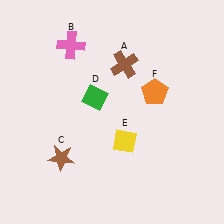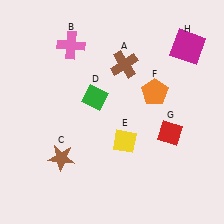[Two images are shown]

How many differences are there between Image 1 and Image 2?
There are 2 differences between the two images.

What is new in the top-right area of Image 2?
A magenta square (H) was added in the top-right area of Image 2.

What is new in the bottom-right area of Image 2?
A red diamond (G) was added in the bottom-right area of Image 2.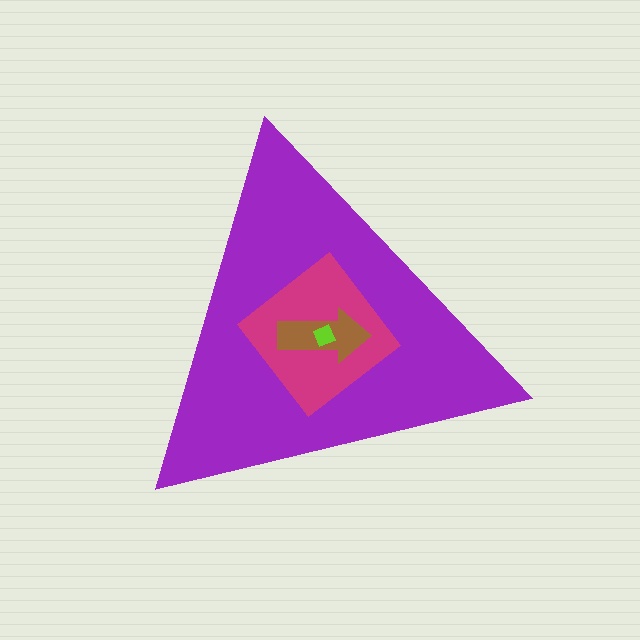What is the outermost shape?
The purple triangle.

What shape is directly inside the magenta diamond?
The brown arrow.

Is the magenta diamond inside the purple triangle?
Yes.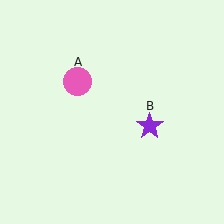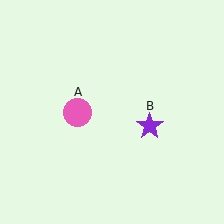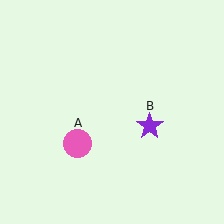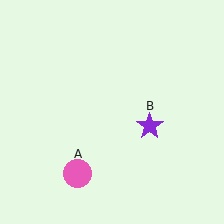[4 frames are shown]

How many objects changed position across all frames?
1 object changed position: pink circle (object A).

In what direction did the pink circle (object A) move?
The pink circle (object A) moved down.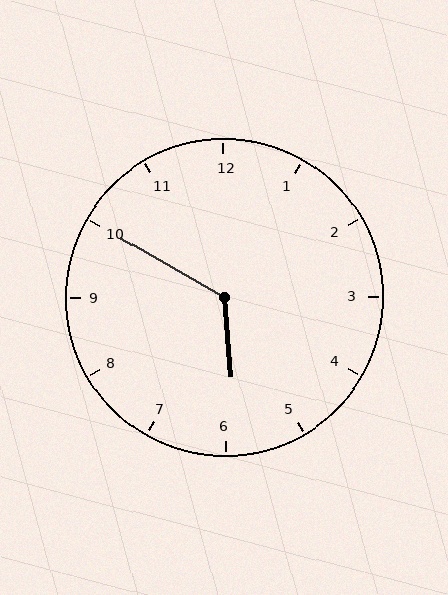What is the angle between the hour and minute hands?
Approximately 125 degrees.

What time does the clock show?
5:50.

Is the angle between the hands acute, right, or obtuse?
It is obtuse.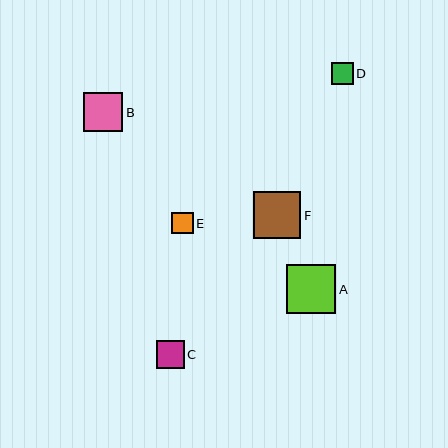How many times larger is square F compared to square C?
Square F is approximately 1.7 times the size of square C.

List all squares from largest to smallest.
From largest to smallest: A, F, B, C, D, E.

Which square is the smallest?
Square E is the smallest with a size of approximately 21 pixels.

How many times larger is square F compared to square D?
Square F is approximately 2.1 times the size of square D.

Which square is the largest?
Square A is the largest with a size of approximately 49 pixels.